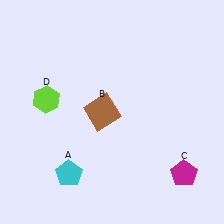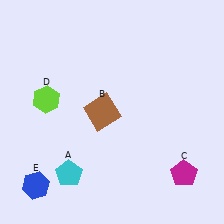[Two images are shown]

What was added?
A blue hexagon (E) was added in Image 2.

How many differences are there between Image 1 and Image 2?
There is 1 difference between the two images.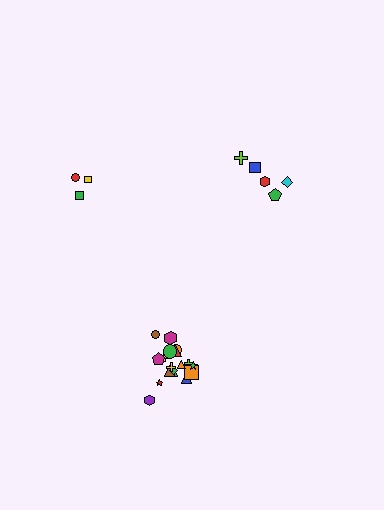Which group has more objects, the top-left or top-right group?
The top-right group.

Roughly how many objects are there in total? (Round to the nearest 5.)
Roughly 25 objects in total.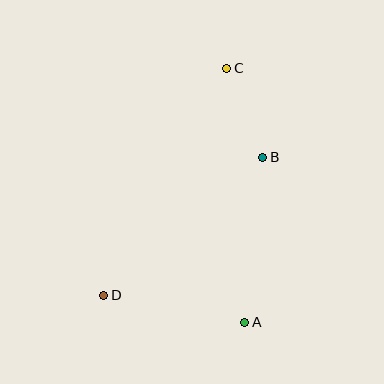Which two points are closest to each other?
Points B and C are closest to each other.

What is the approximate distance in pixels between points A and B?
The distance between A and B is approximately 165 pixels.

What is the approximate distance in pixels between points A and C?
The distance between A and C is approximately 254 pixels.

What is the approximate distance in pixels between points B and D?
The distance between B and D is approximately 210 pixels.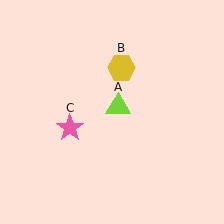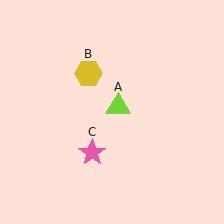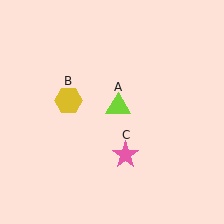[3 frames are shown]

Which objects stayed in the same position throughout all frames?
Lime triangle (object A) remained stationary.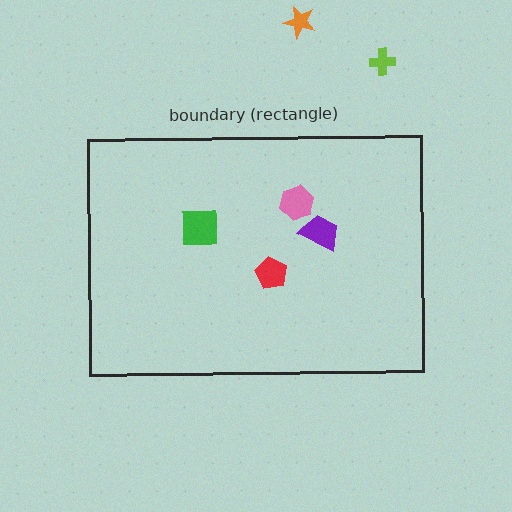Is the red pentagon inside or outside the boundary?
Inside.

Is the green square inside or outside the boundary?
Inside.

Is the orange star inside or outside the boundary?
Outside.